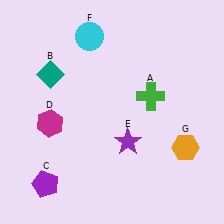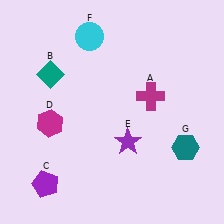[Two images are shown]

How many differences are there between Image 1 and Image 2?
There are 2 differences between the two images.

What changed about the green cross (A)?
In Image 1, A is green. In Image 2, it changed to magenta.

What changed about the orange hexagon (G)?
In Image 1, G is orange. In Image 2, it changed to teal.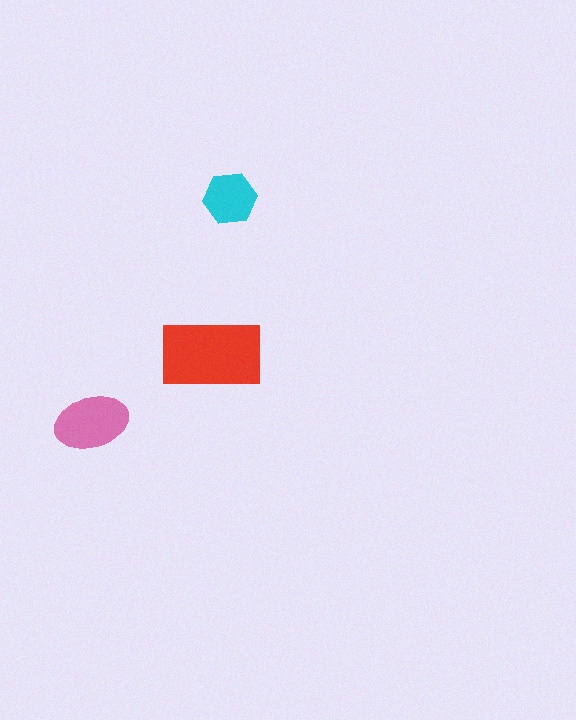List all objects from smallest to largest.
The cyan hexagon, the pink ellipse, the red rectangle.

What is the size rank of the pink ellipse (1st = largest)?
2nd.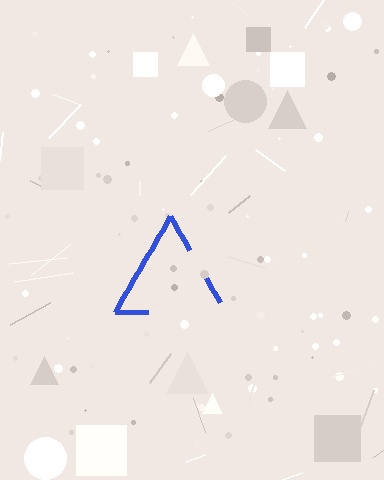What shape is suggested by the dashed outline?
The dashed outline suggests a triangle.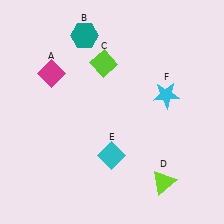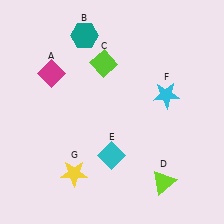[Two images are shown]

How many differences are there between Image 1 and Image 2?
There is 1 difference between the two images.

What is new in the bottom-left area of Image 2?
A yellow star (G) was added in the bottom-left area of Image 2.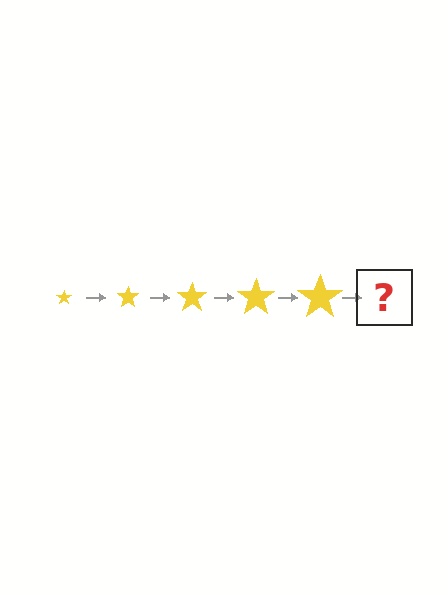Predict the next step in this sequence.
The next step is a yellow star, larger than the previous one.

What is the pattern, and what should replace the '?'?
The pattern is that the star gets progressively larger each step. The '?' should be a yellow star, larger than the previous one.